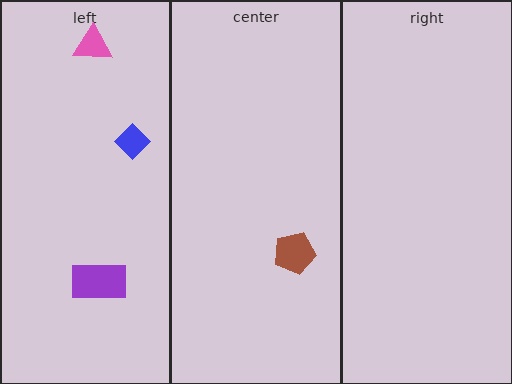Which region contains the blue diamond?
The left region.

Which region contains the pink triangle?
The left region.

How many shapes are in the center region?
1.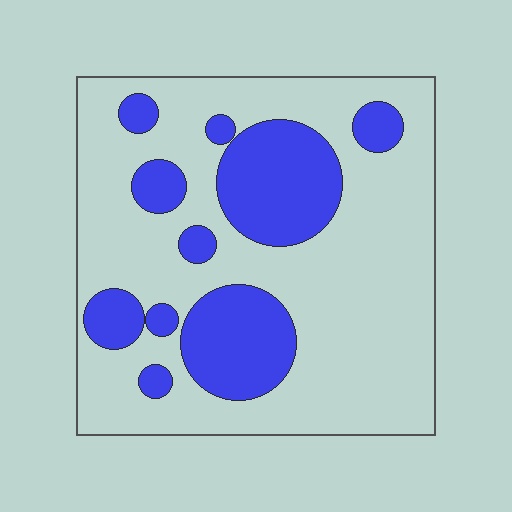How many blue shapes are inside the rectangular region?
10.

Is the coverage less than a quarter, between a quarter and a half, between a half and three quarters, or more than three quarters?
Between a quarter and a half.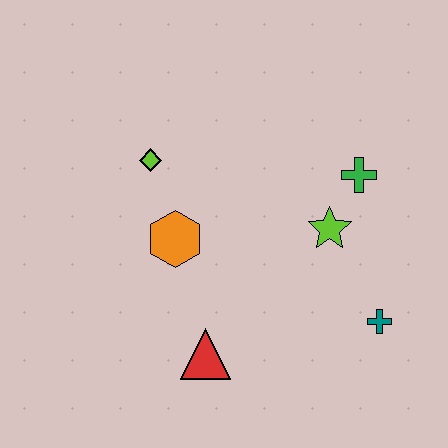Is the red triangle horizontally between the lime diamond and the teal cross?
Yes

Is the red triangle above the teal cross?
No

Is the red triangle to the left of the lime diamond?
No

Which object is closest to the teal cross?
The lime star is closest to the teal cross.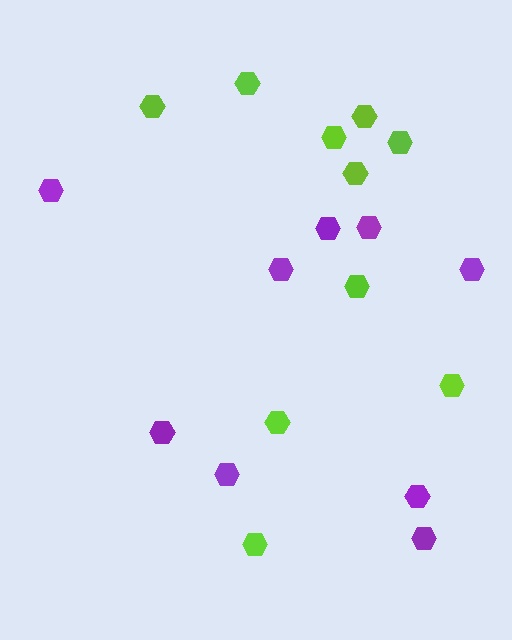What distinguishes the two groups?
There are 2 groups: one group of lime hexagons (10) and one group of purple hexagons (9).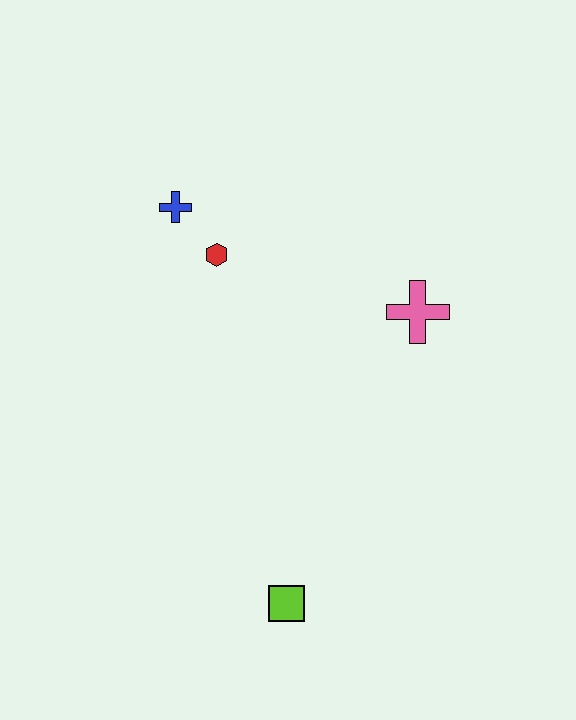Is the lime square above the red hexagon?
No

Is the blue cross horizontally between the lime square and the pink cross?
No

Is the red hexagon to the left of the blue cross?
No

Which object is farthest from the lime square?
The blue cross is farthest from the lime square.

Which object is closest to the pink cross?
The red hexagon is closest to the pink cross.